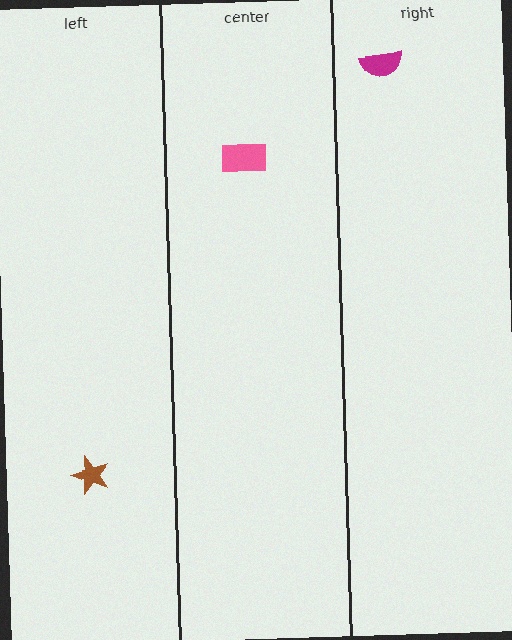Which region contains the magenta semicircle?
The right region.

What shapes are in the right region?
The magenta semicircle.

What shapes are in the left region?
The brown star.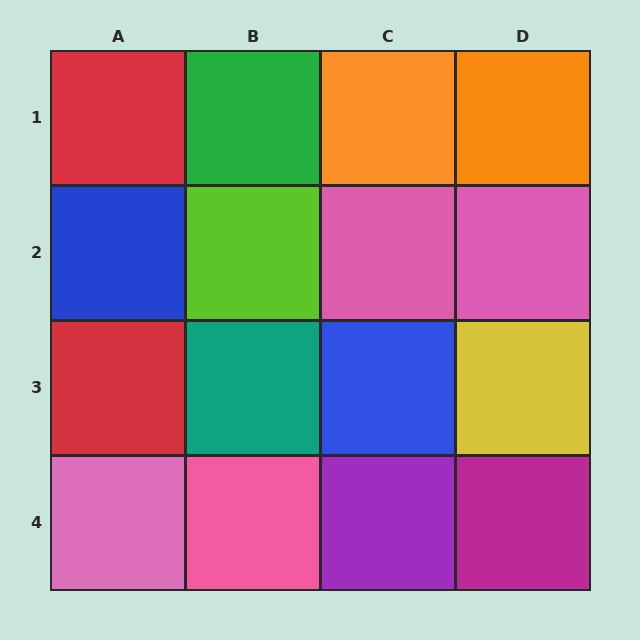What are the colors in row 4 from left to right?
Pink, pink, purple, magenta.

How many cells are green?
1 cell is green.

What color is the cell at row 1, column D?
Orange.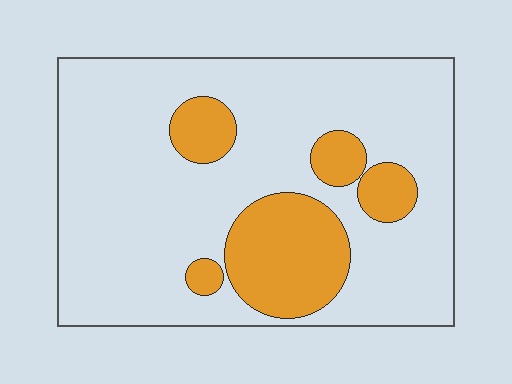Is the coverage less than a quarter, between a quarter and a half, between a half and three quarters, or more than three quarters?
Less than a quarter.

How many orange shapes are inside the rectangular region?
5.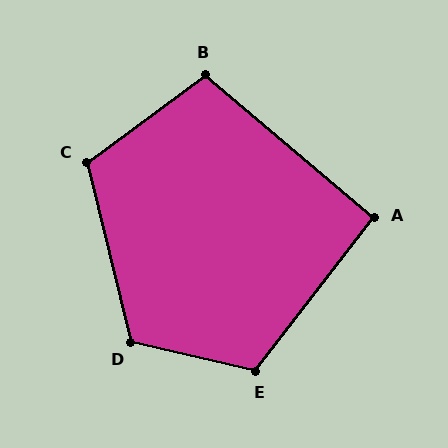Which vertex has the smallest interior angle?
A, at approximately 93 degrees.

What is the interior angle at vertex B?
Approximately 103 degrees (obtuse).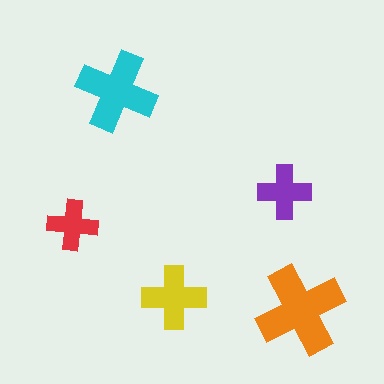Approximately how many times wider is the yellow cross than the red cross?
About 1.5 times wider.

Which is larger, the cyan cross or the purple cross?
The cyan one.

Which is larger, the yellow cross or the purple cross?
The yellow one.